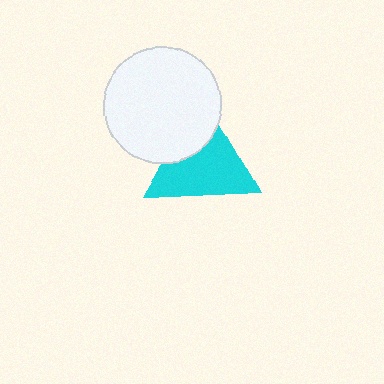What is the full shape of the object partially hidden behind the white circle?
The partially hidden object is a cyan triangle.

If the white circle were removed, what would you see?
You would see the complete cyan triangle.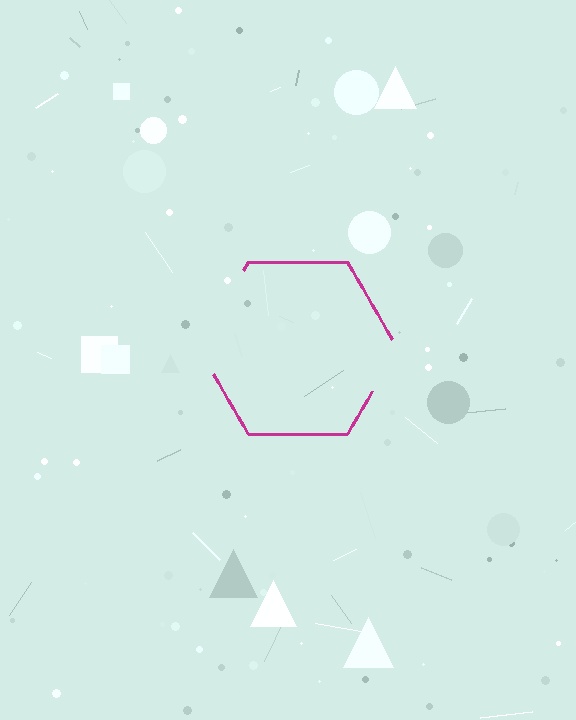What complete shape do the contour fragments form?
The contour fragments form a hexagon.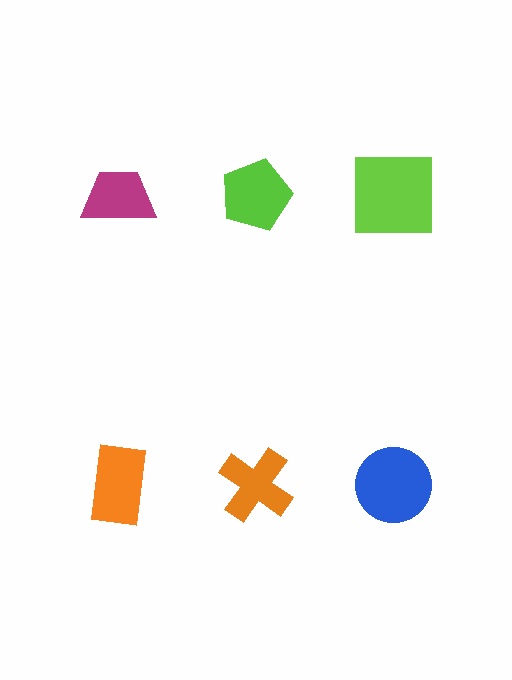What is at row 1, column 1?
A magenta trapezoid.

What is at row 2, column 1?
An orange rectangle.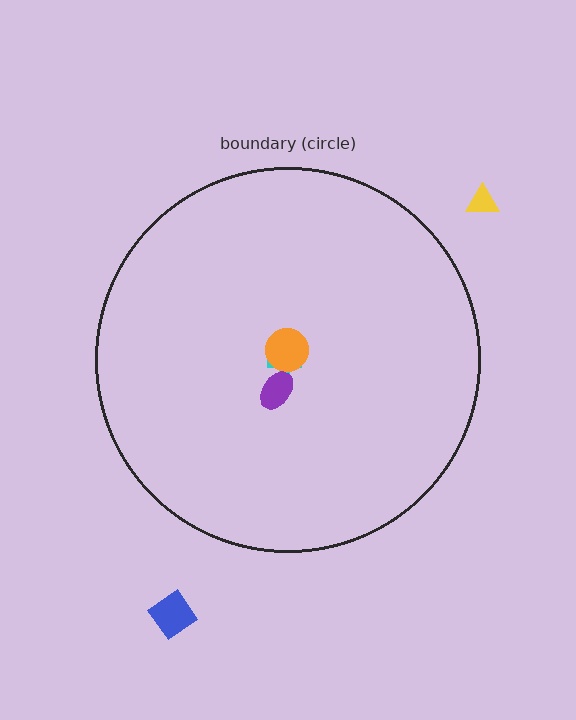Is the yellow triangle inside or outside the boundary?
Outside.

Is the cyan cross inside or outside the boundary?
Inside.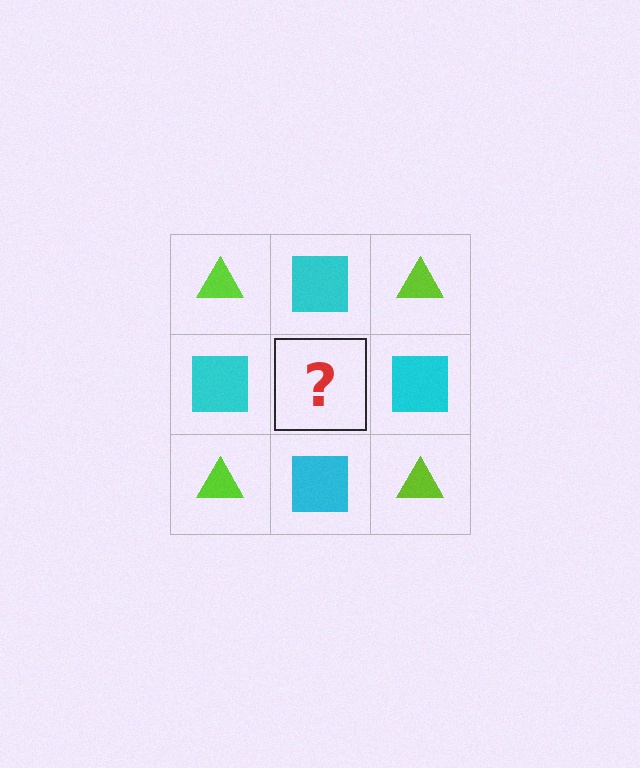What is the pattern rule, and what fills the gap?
The rule is that it alternates lime triangle and cyan square in a checkerboard pattern. The gap should be filled with a lime triangle.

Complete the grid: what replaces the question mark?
The question mark should be replaced with a lime triangle.